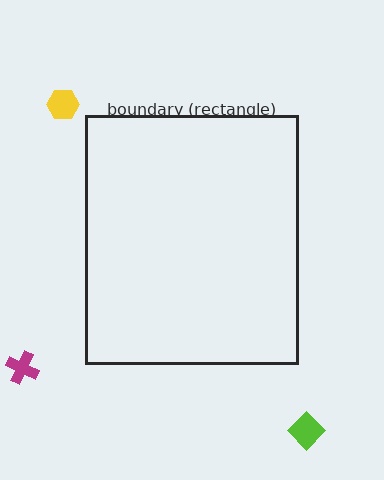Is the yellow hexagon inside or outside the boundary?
Outside.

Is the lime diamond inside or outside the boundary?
Outside.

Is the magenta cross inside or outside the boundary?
Outside.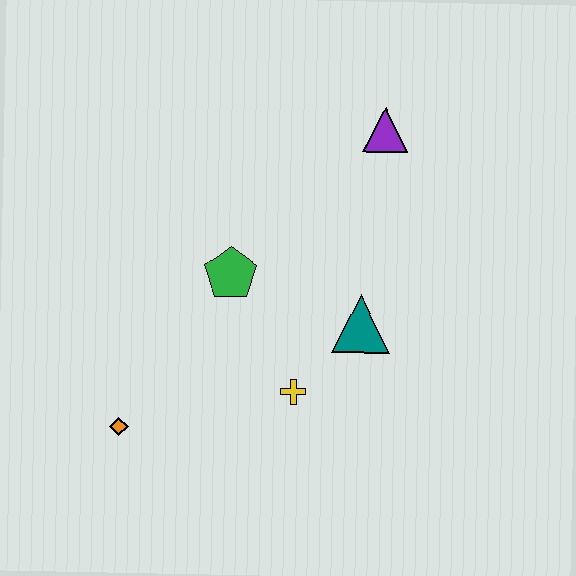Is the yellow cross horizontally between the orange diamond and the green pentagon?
No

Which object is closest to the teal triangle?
The yellow cross is closest to the teal triangle.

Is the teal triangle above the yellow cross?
Yes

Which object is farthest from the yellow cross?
The purple triangle is farthest from the yellow cross.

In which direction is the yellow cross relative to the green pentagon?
The yellow cross is below the green pentagon.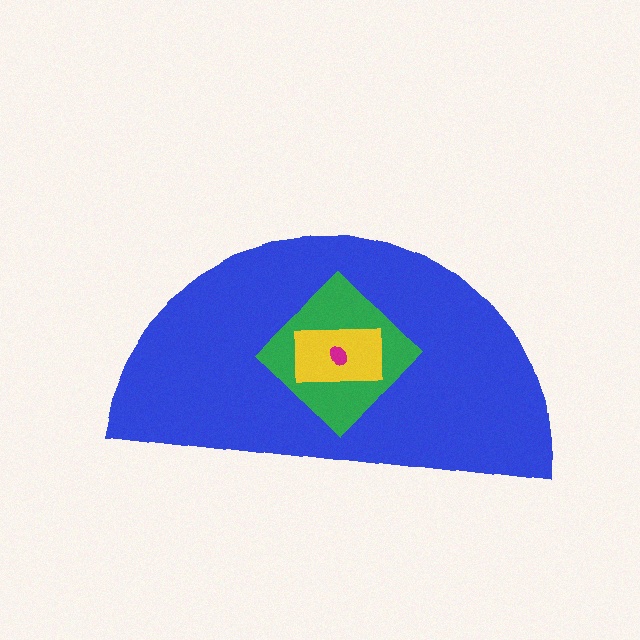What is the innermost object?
The magenta ellipse.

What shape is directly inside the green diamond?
The yellow rectangle.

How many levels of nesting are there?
4.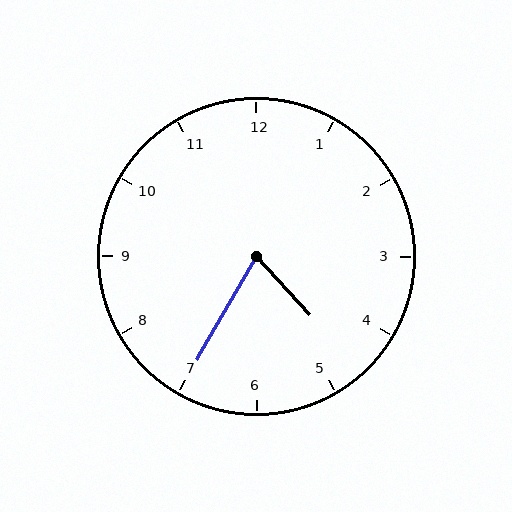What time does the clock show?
4:35.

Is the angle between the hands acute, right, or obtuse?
It is acute.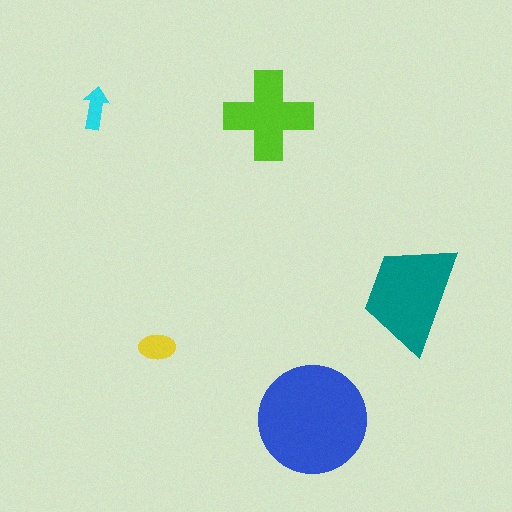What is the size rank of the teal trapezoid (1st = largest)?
2nd.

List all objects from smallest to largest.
The cyan arrow, the yellow ellipse, the lime cross, the teal trapezoid, the blue circle.